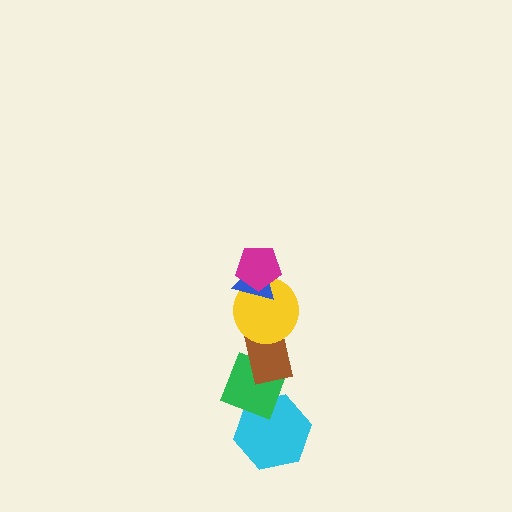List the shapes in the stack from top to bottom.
From top to bottom: the magenta pentagon, the blue triangle, the yellow circle, the brown rectangle, the green diamond, the cyan hexagon.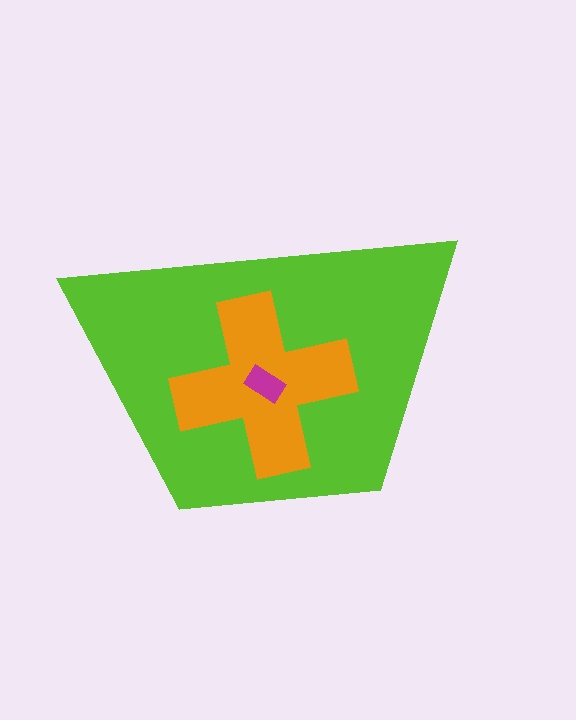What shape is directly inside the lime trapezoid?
The orange cross.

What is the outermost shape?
The lime trapezoid.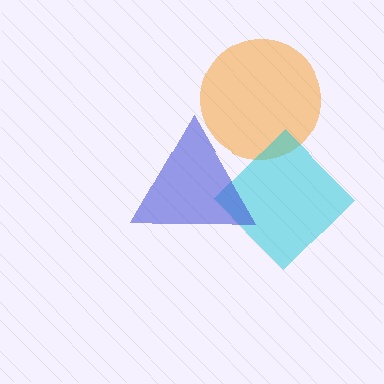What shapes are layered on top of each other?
The layered shapes are: an orange circle, a cyan diamond, a blue triangle.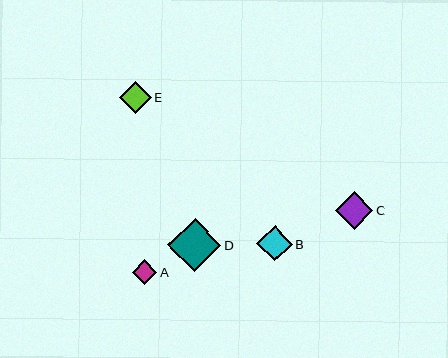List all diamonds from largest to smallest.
From largest to smallest: D, C, B, E, A.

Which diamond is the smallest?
Diamond A is the smallest with a size of approximately 25 pixels.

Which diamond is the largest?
Diamond D is the largest with a size of approximately 53 pixels.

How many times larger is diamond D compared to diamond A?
Diamond D is approximately 2.1 times the size of diamond A.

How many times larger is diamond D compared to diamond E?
Diamond D is approximately 1.7 times the size of diamond E.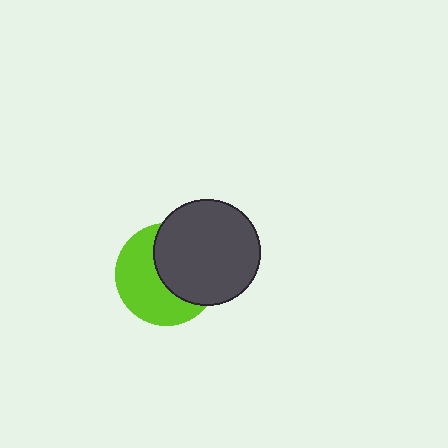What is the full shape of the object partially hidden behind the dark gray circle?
The partially hidden object is a lime circle.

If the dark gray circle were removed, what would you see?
You would see the complete lime circle.